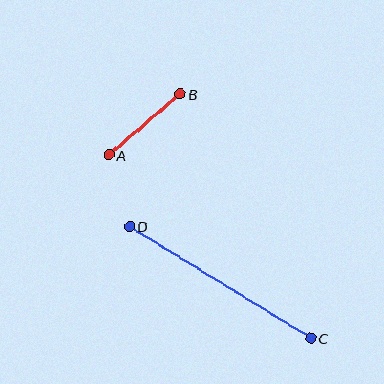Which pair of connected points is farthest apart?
Points C and D are farthest apart.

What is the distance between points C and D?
The distance is approximately 213 pixels.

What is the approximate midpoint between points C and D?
The midpoint is at approximately (220, 282) pixels.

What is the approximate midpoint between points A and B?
The midpoint is at approximately (144, 125) pixels.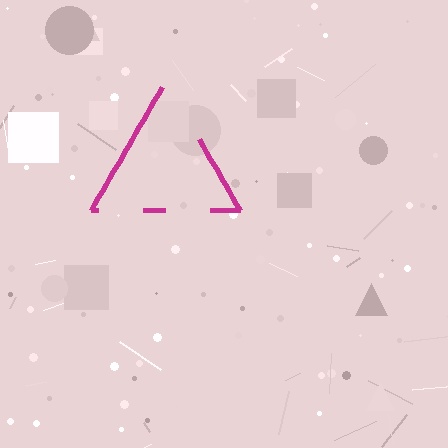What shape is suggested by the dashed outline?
The dashed outline suggests a triangle.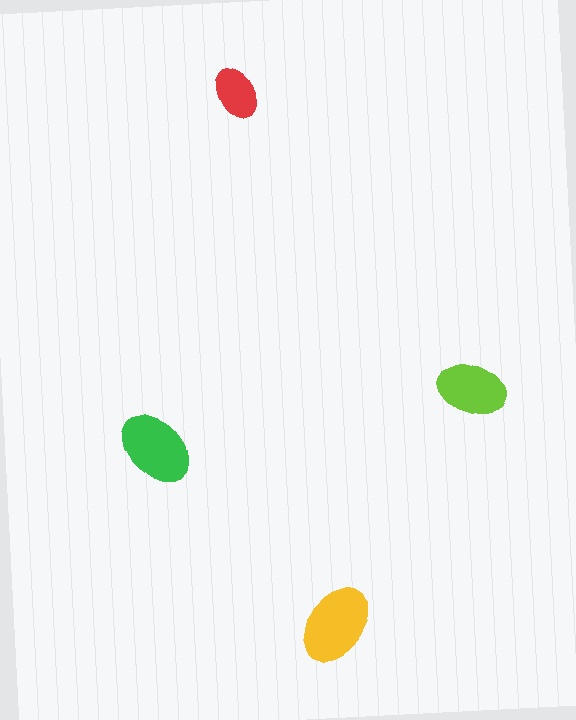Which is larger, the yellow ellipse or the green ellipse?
The yellow one.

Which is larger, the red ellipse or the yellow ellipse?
The yellow one.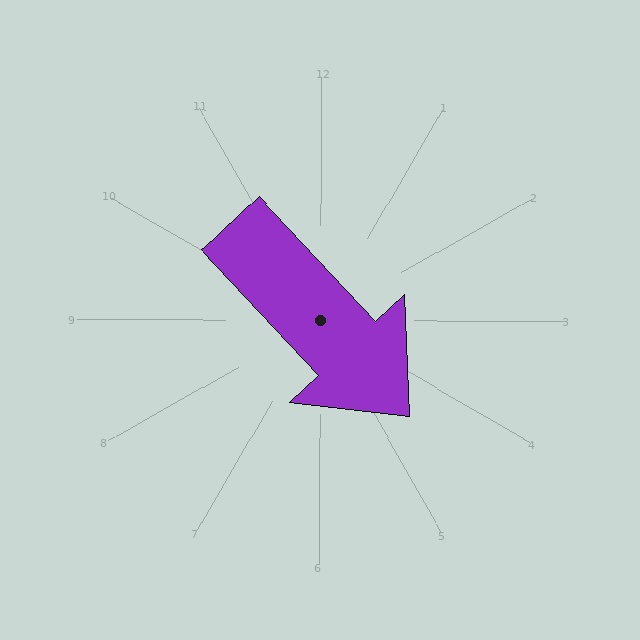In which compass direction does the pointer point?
Southeast.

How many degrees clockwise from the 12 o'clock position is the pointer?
Approximately 137 degrees.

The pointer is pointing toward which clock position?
Roughly 5 o'clock.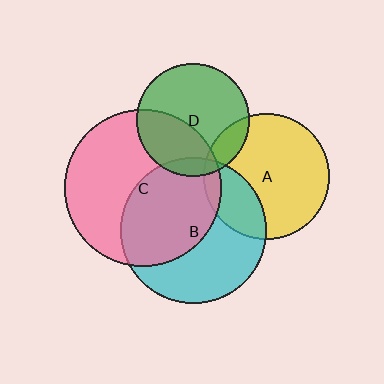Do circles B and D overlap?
Yes.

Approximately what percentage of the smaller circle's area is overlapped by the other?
Approximately 10%.